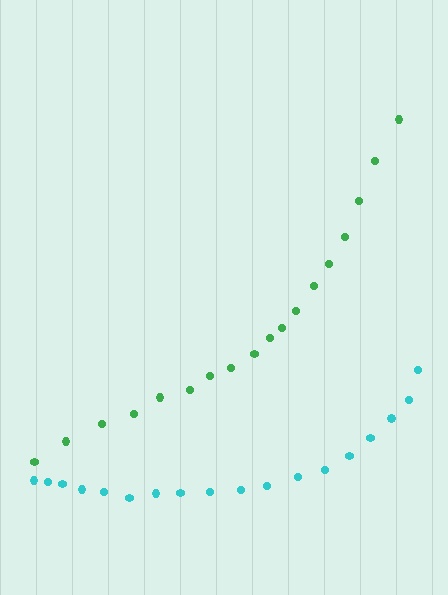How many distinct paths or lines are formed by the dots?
There are 2 distinct paths.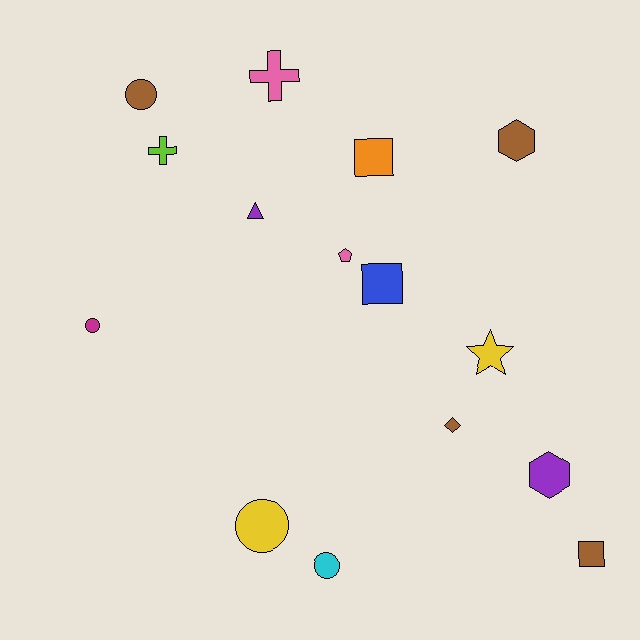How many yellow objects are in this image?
There are 2 yellow objects.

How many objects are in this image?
There are 15 objects.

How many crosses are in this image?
There are 2 crosses.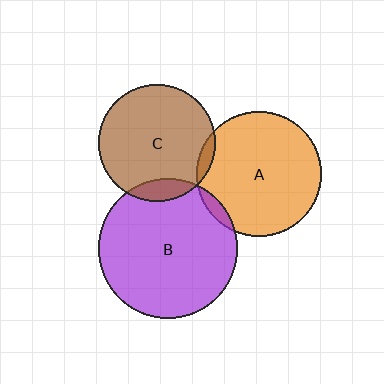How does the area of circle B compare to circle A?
Approximately 1.3 times.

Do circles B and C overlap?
Yes.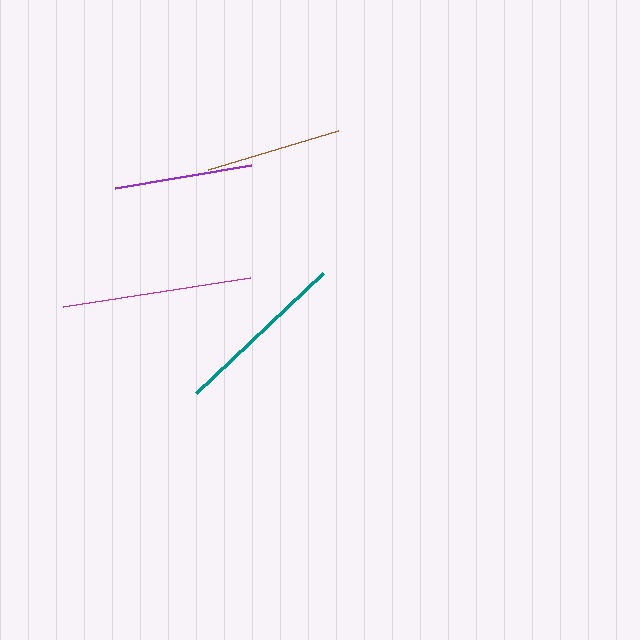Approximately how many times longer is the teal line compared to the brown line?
The teal line is approximately 1.3 times the length of the brown line.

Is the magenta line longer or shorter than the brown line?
The magenta line is longer than the brown line.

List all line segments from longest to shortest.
From longest to shortest: magenta, teal, purple, brown.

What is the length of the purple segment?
The purple segment is approximately 137 pixels long.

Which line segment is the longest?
The magenta line is the longest at approximately 189 pixels.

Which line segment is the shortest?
The brown line is the shortest at approximately 136 pixels.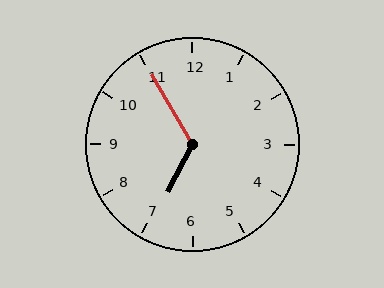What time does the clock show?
6:55.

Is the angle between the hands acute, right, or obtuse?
It is obtuse.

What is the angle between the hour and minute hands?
Approximately 122 degrees.